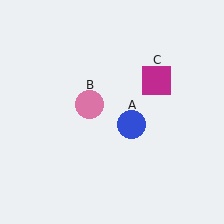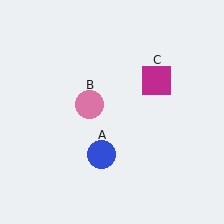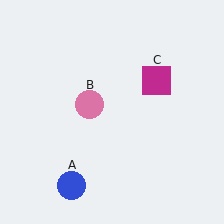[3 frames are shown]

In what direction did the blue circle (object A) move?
The blue circle (object A) moved down and to the left.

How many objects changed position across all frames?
1 object changed position: blue circle (object A).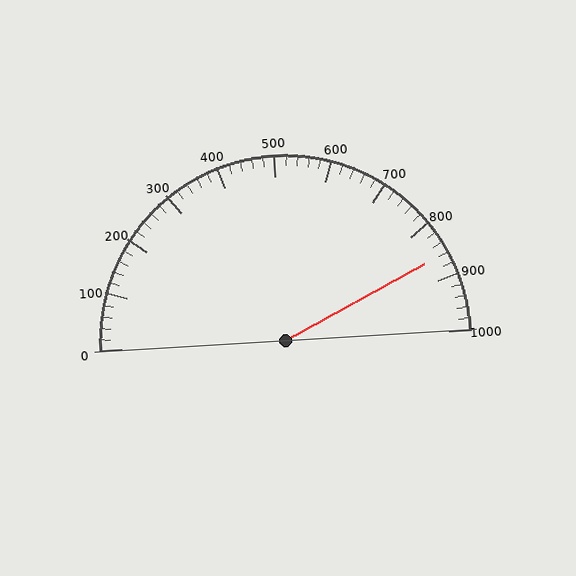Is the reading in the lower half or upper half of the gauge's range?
The reading is in the upper half of the range (0 to 1000).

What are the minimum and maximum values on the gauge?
The gauge ranges from 0 to 1000.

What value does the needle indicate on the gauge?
The needle indicates approximately 860.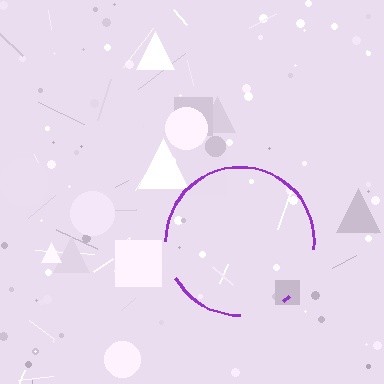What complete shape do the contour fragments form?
The contour fragments form a circle.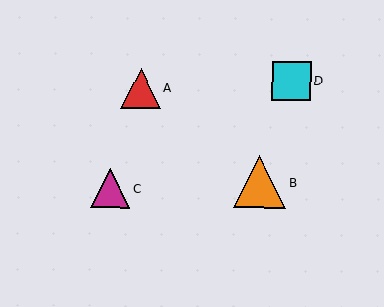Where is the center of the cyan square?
The center of the cyan square is at (292, 81).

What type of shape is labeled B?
Shape B is an orange triangle.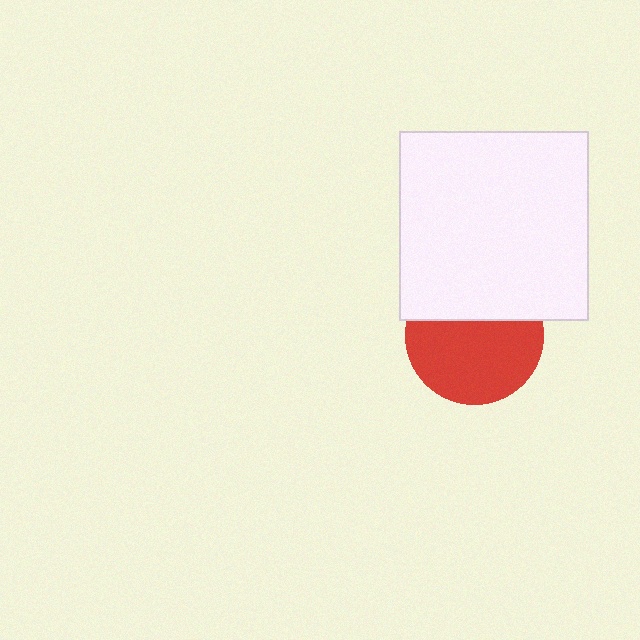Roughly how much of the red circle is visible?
About half of it is visible (roughly 63%).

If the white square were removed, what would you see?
You would see the complete red circle.